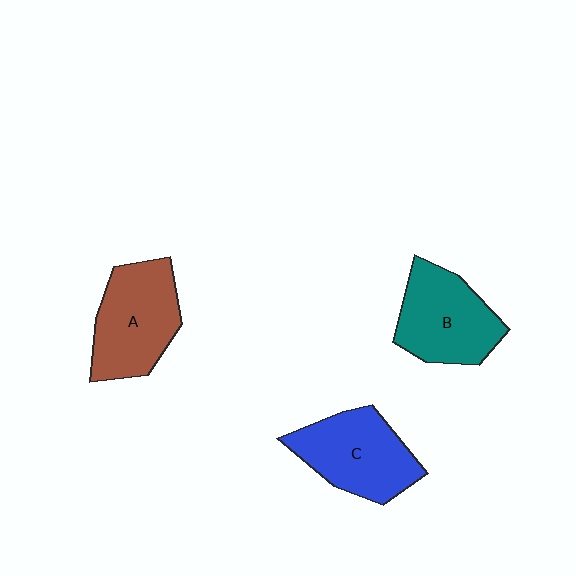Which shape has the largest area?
Shape A (brown).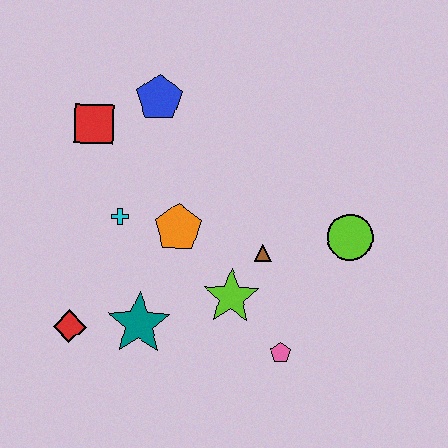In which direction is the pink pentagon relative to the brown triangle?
The pink pentagon is below the brown triangle.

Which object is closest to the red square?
The blue pentagon is closest to the red square.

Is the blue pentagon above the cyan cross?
Yes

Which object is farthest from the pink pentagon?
The red square is farthest from the pink pentagon.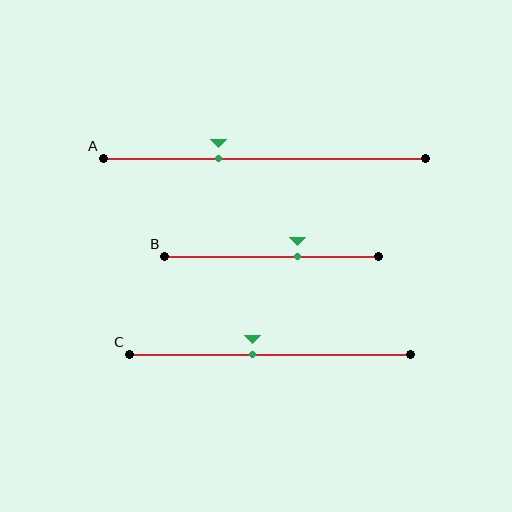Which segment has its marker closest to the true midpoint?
Segment C has its marker closest to the true midpoint.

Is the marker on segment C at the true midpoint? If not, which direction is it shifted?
No, the marker on segment C is shifted to the left by about 6% of the segment length.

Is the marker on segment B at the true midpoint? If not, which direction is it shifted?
No, the marker on segment B is shifted to the right by about 12% of the segment length.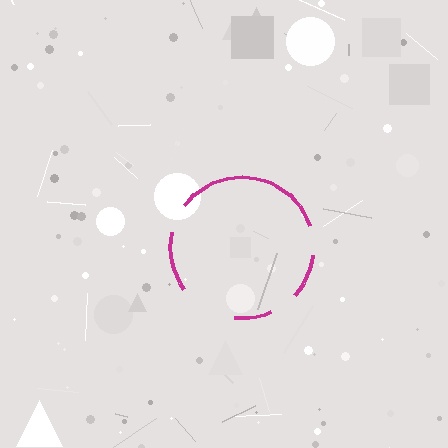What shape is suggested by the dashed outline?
The dashed outline suggests a circle.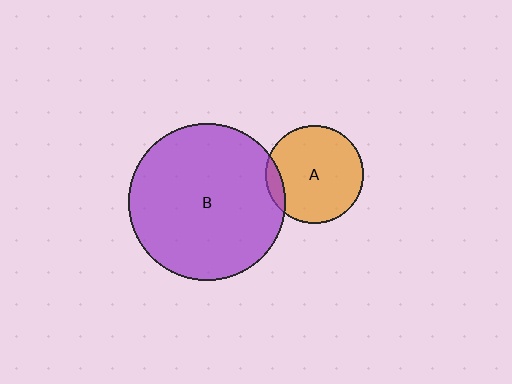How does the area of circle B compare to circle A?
Approximately 2.6 times.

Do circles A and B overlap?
Yes.